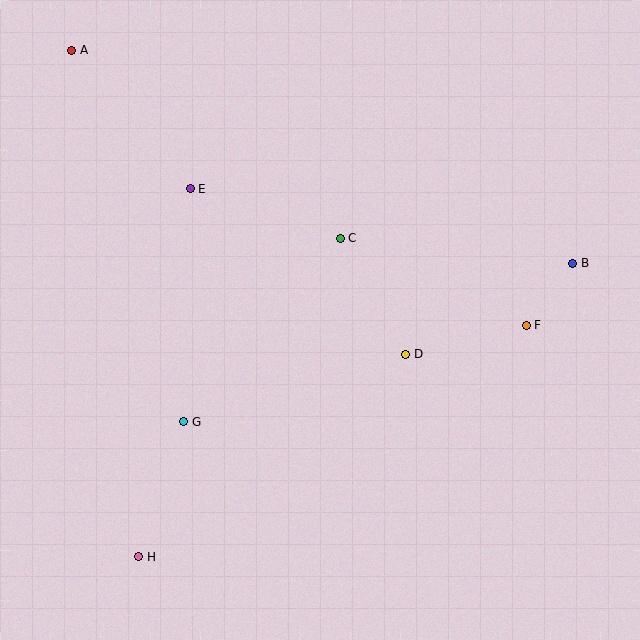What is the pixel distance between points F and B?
The distance between F and B is 77 pixels.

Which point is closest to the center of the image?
Point C at (340, 238) is closest to the center.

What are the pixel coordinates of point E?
Point E is at (190, 189).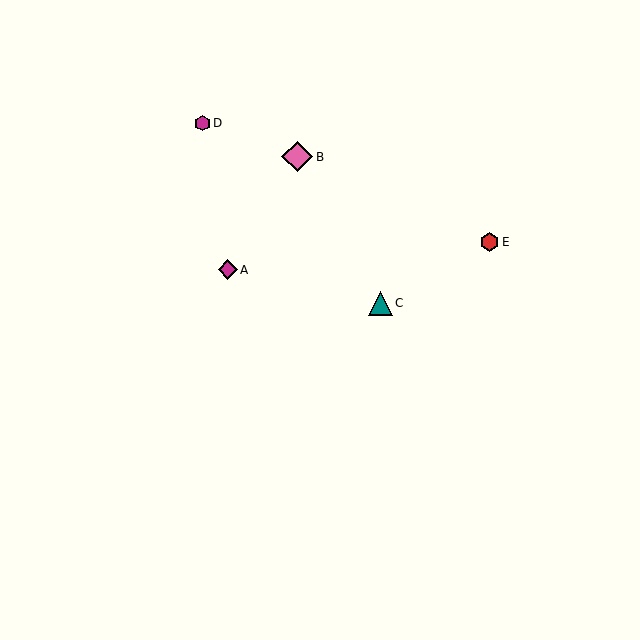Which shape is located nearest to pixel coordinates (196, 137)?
The magenta hexagon (labeled D) at (202, 123) is nearest to that location.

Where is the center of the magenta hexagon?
The center of the magenta hexagon is at (202, 123).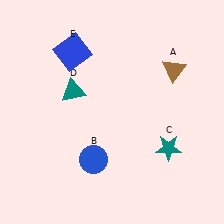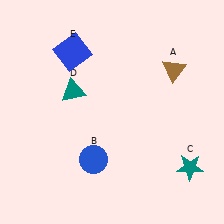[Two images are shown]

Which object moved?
The teal star (C) moved right.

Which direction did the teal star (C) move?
The teal star (C) moved right.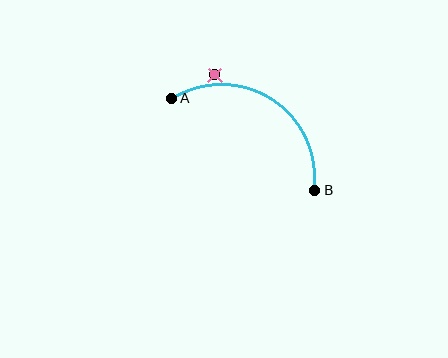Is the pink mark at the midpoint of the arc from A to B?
No — the pink mark does not lie on the arc at all. It sits slightly outside the curve.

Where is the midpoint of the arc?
The arc midpoint is the point on the curve farthest from the straight line joining A and B. It sits above that line.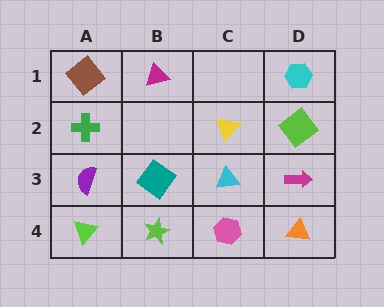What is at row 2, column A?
A green cross.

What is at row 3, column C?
A cyan triangle.